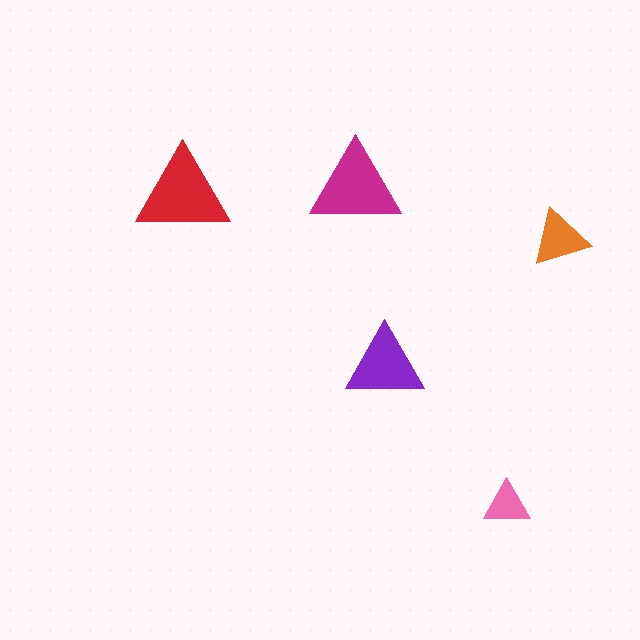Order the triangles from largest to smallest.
the red one, the magenta one, the purple one, the orange one, the pink one.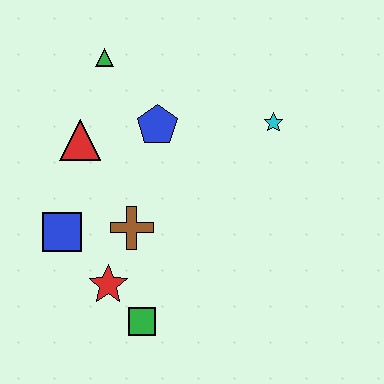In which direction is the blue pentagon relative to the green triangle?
The blue pentagon is below the green triangle.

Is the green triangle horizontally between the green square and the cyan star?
No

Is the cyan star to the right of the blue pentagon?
Yes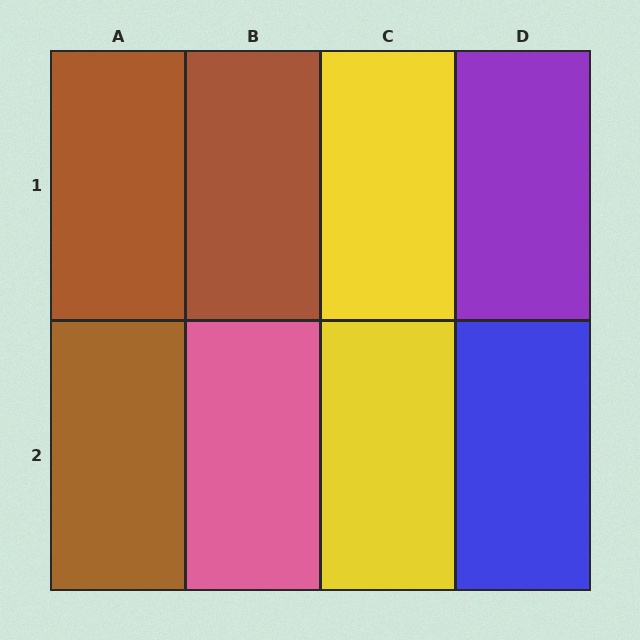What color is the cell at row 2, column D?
Blue.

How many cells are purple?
1 cell is purple.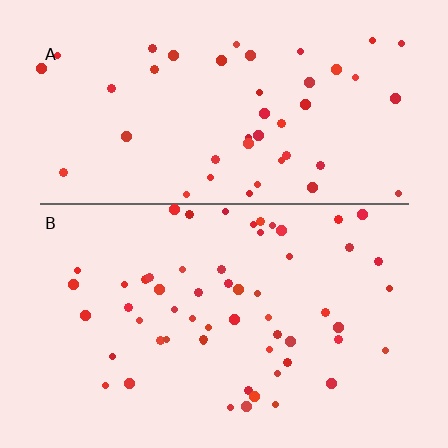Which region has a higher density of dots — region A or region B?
B (the bottom).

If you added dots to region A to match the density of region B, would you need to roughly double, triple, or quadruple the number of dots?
Approximately double.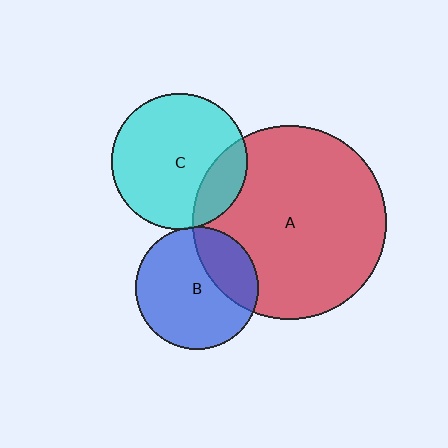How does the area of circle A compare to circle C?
Approximately 2.0 times.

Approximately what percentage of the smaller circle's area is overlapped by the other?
Approximately 5%.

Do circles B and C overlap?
Yes.